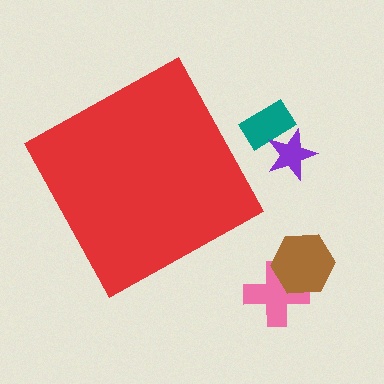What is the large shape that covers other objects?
A red square.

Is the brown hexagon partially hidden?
No, the brown hexagon is fully visible.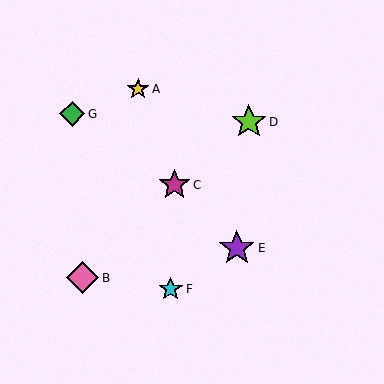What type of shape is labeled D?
Shape D is a lime star.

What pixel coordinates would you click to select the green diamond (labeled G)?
Click at (72, 114) to select the green diamond G.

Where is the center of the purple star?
The center of the purple star is at (237, 248).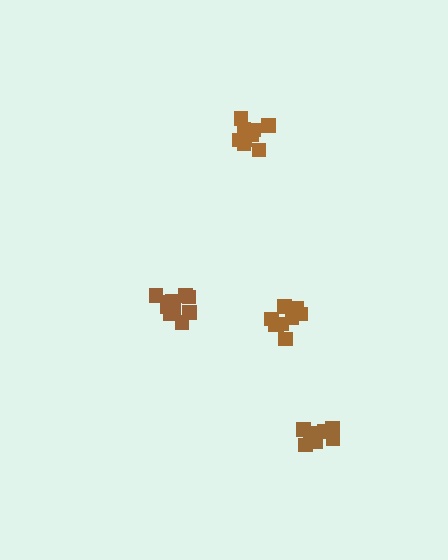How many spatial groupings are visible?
There are 4 spatial groupings.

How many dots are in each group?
Group 1: 10 dots, Group 2: 10 dots, Group 3: 8 dots, Group 4: 11 dots (39 total).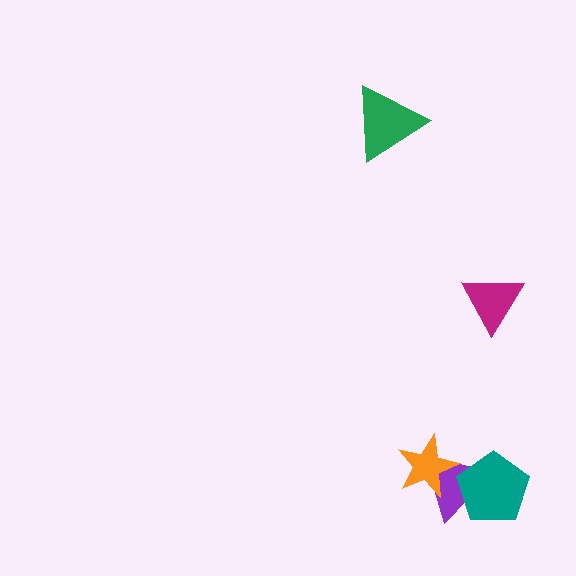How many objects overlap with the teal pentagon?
1 object overlaps with the teal pentagon.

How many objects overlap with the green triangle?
0 objects overlap with the green triangle.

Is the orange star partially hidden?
No, no other shape covers it.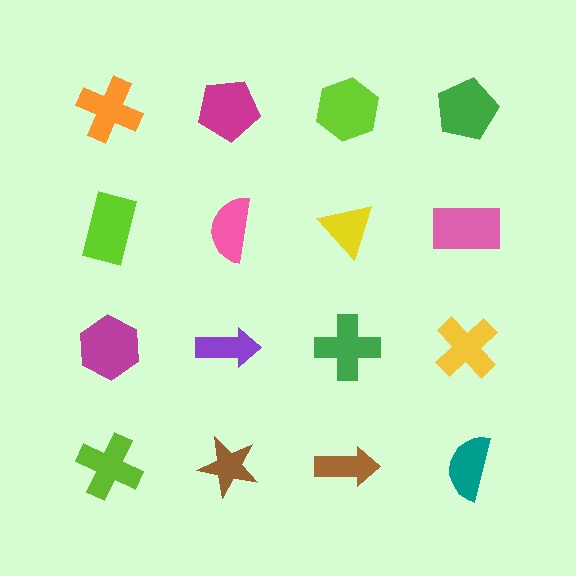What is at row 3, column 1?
A magenta hexagon.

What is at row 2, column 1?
A lime rectangle.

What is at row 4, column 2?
A brown star.